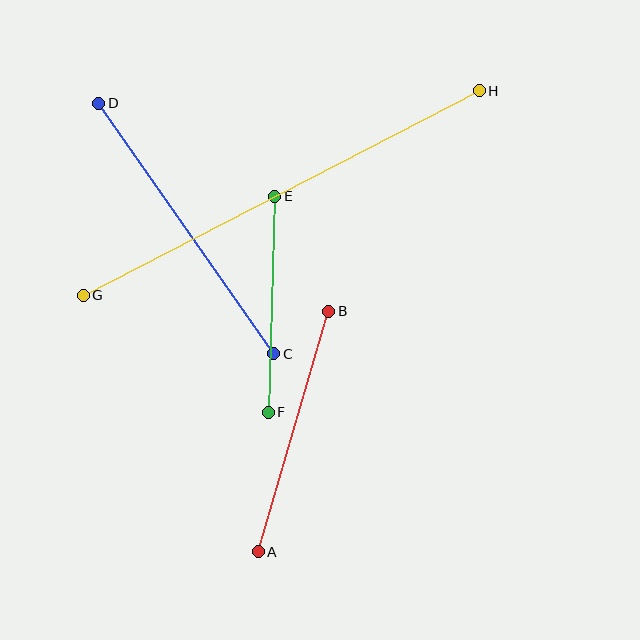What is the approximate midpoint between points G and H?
The midpoint is at approximately (281, 193) pixels.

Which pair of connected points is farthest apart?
Points G and H are farthest apart.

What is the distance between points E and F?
The distance is approximately 216 pixels.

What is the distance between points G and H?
The distance is approximately 445 pixels.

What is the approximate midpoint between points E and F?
The midpoint is at approximately (272, 304) pixels.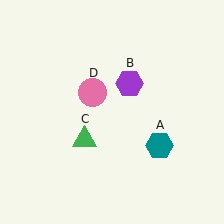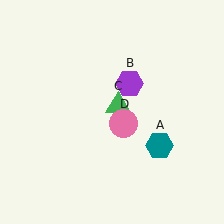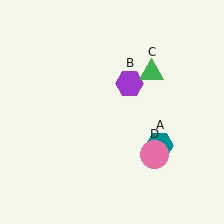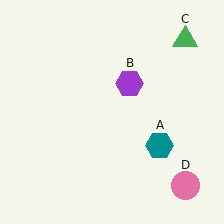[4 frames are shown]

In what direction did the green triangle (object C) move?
The green triangle (object C) moved up and to the right.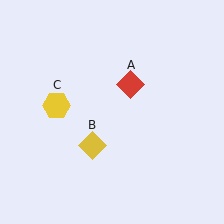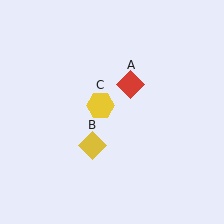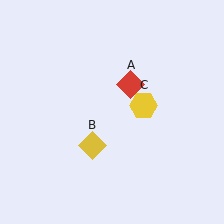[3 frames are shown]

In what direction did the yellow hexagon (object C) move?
The yellow hexagon (object C) moved right.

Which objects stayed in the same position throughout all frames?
Red diamond (object A) and yellow diamond (object B) remained stationary.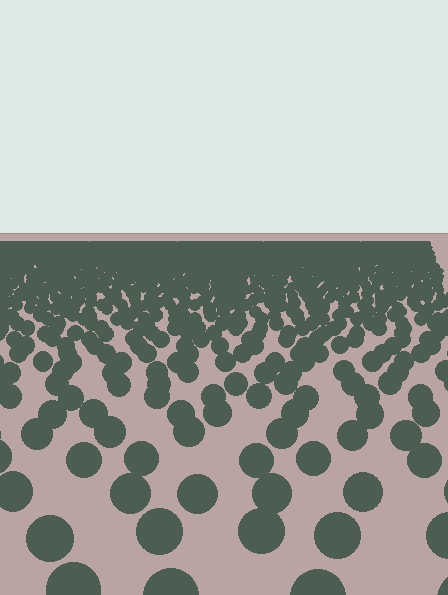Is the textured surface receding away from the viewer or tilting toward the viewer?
The surface is receding away from the viewer. Texture elements get smaller and denser toward the top.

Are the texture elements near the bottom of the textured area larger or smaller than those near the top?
Larger. Near the bottom, elements are closer to the viewer and appear at a bigger on-screen size.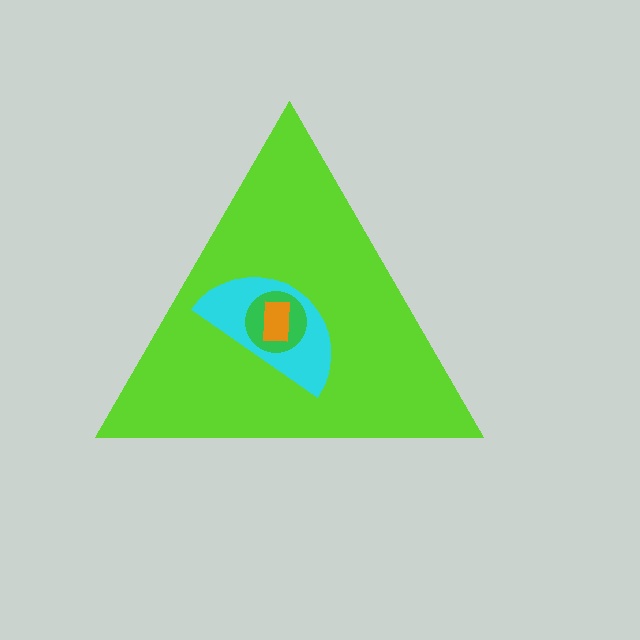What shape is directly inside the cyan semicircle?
The green circle.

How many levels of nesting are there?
4.